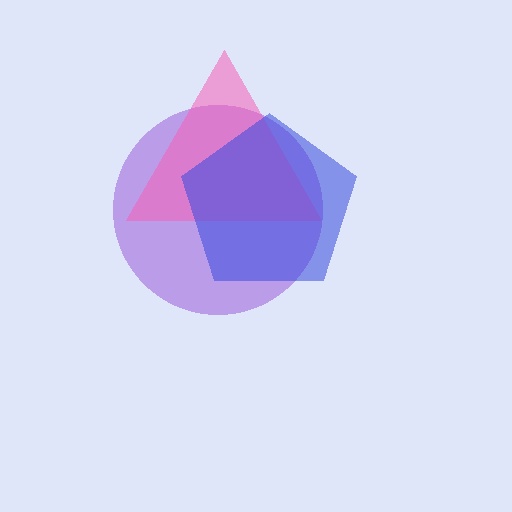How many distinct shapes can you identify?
There are 3 distinct shapes: a purple circle, a pink triangle, a blue pentagon.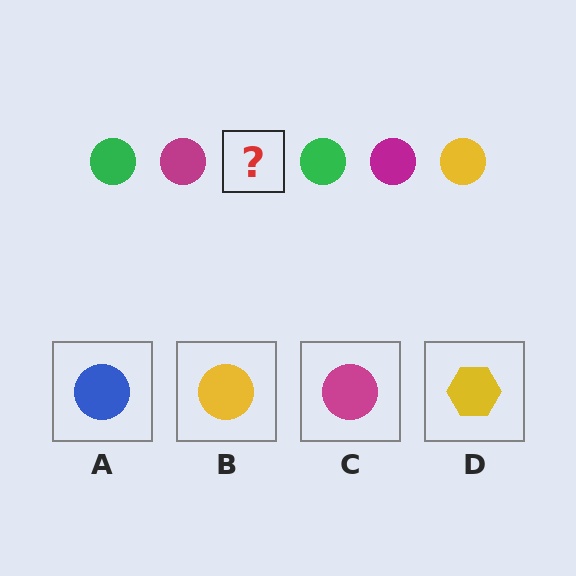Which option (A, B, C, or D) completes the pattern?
B.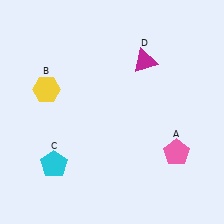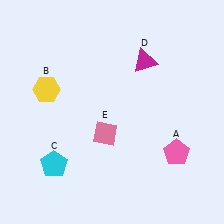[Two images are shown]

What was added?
A pink diamond (E) was added in Image 2.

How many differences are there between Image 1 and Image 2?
There is 1 difference between the two images.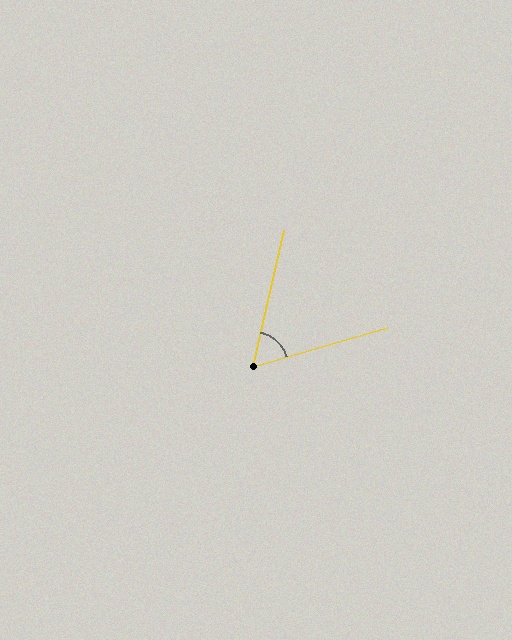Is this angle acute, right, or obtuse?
It is acute.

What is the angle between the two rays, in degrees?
Approximately 61 degrees.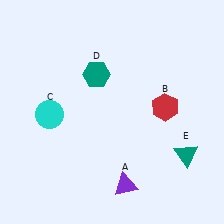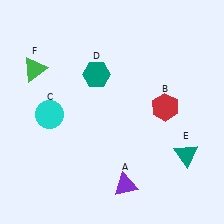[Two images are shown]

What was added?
A green triangle (F) was added in Image 2.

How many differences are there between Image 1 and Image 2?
There is 1 difference between the two images.